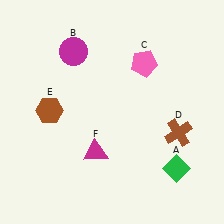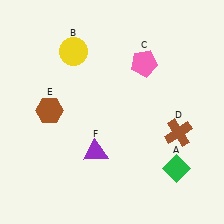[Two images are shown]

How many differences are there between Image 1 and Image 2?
There are 2 differences between the two images.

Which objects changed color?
B changed from magenta to yellow. F changed from magenta to purple.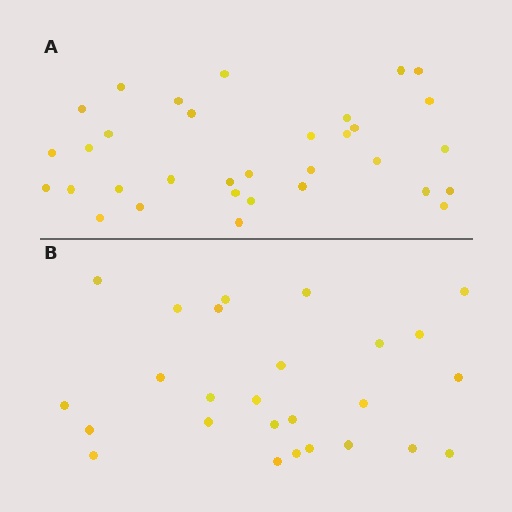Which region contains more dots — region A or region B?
Region A (the top region) has more dots.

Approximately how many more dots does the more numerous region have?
Region A has roughly 8 or so more dots than region B.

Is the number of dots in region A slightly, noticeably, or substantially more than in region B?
Region A has noticeably more, but not dramatically so. The ratio is roughly 1.3 to 1.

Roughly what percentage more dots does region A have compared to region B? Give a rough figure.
About 25% more.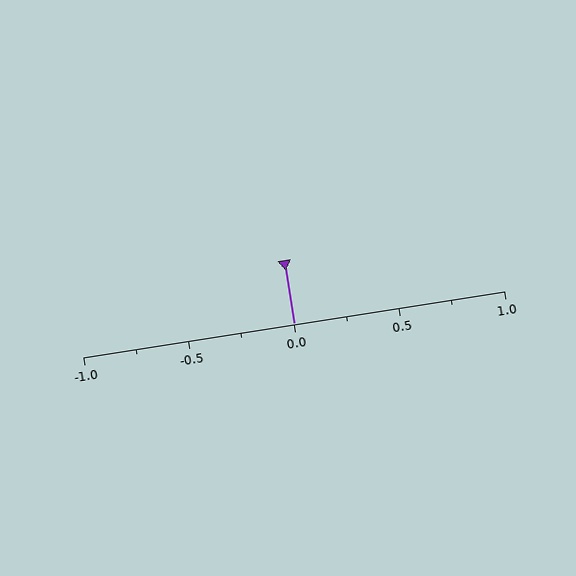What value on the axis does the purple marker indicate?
The marker indicates approximately 0.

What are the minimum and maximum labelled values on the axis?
The axis runs from -1.0 to 1.0.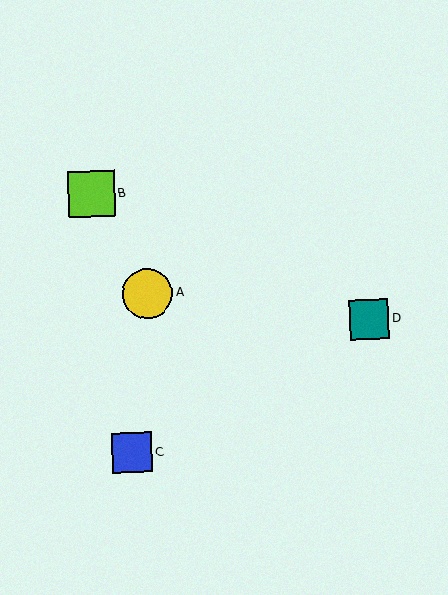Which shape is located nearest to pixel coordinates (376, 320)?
The teal square (labeled D) at (369, 319) is nearest to that location.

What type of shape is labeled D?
Shape D is a teal square.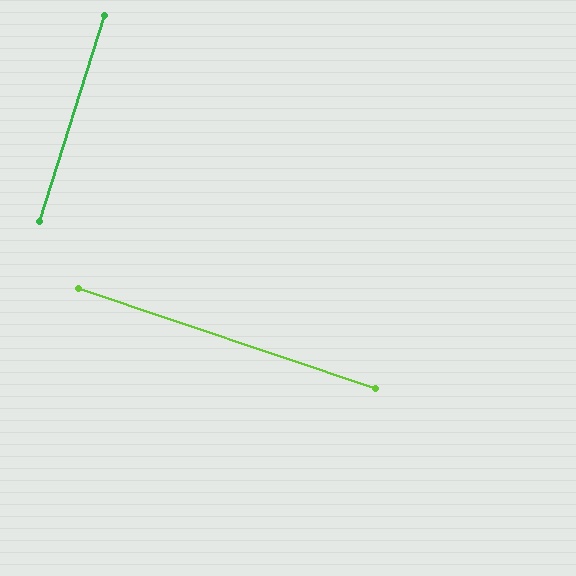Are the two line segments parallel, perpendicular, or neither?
Perpendicular — they meet at approximately 89°.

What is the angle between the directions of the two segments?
Approximately 89 degrees.